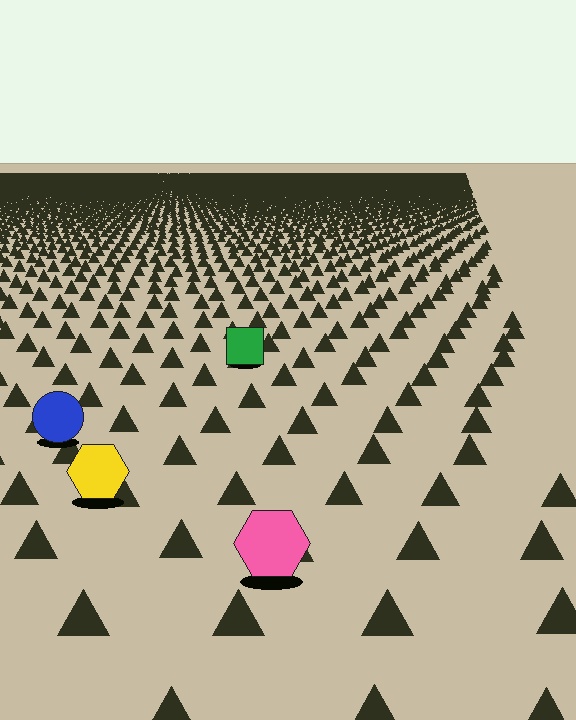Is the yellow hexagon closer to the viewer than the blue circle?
Yes. The yellow hexagon is closer — you can tell from the texture gradient: the ground texture is coarser near it.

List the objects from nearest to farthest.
From nearest to farthest: the pink hexagon, the yellow hexagon, the blue circle, the green square.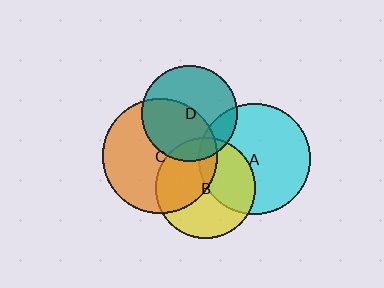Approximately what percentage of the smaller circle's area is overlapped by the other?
Approximately 10%.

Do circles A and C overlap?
Yes.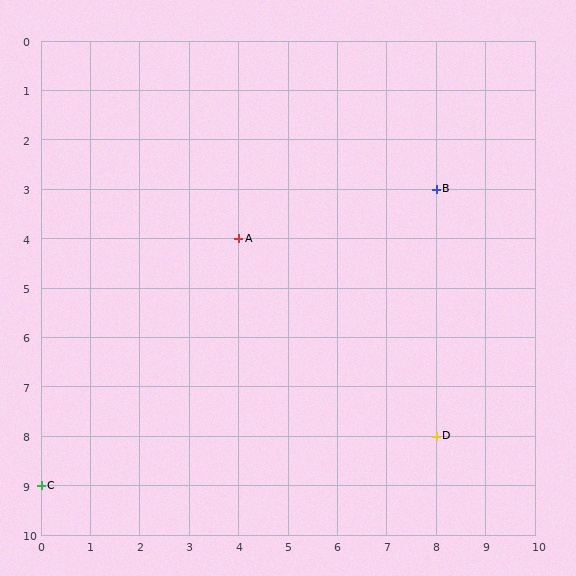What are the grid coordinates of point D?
Point D is at grid coordinates (8, 8).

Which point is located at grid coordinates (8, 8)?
Point D is at (8, 8).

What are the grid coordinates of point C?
Point C is at grid coordinates (0, 9).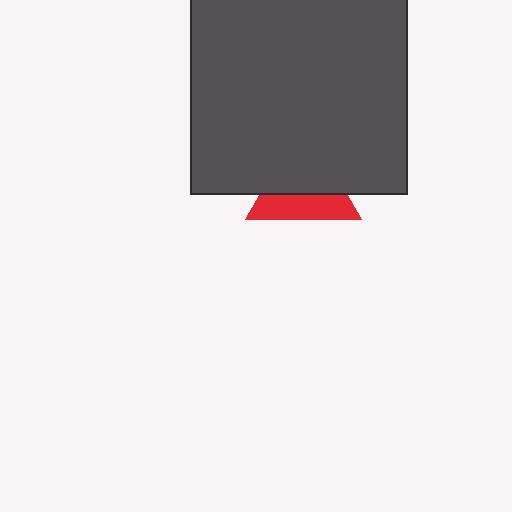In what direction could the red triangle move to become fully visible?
The red triangle could move down. That would shift it out from behind the dark gray rectangle entirely.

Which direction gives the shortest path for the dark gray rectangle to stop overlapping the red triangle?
Moving up gives the shortest separation.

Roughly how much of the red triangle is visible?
A small part of it is visible (roughly 42%).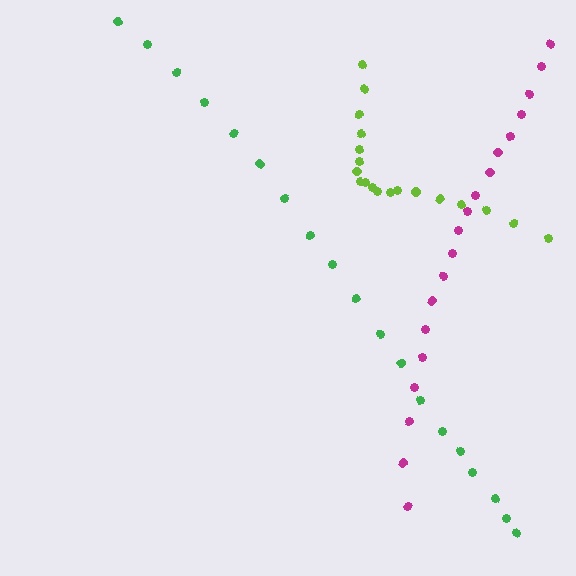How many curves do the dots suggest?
There are 3 distinct paths.